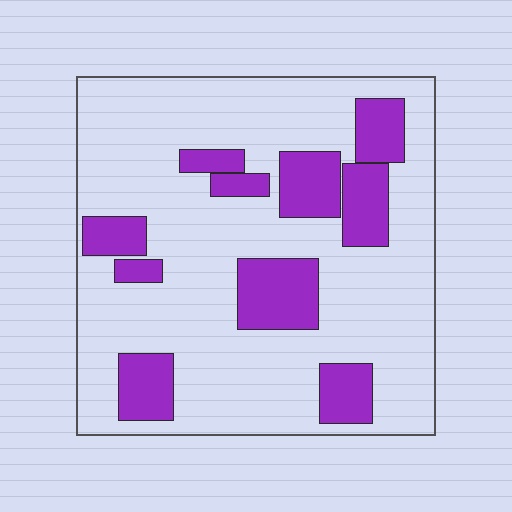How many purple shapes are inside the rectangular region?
10.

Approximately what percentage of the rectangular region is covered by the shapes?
Approximately 25%.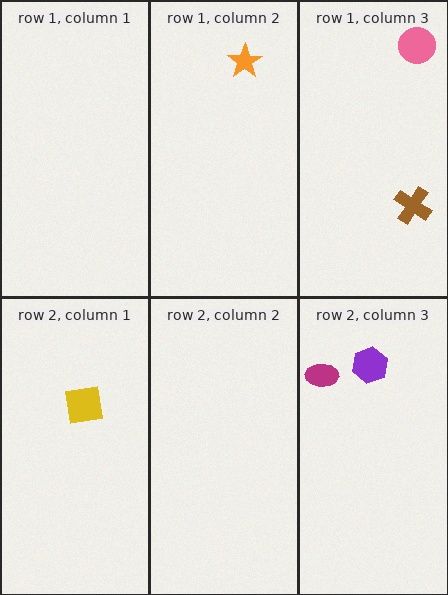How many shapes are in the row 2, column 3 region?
2.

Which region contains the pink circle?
The row 1, column 3 region.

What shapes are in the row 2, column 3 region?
The purple hexagon, the magenta ellipse.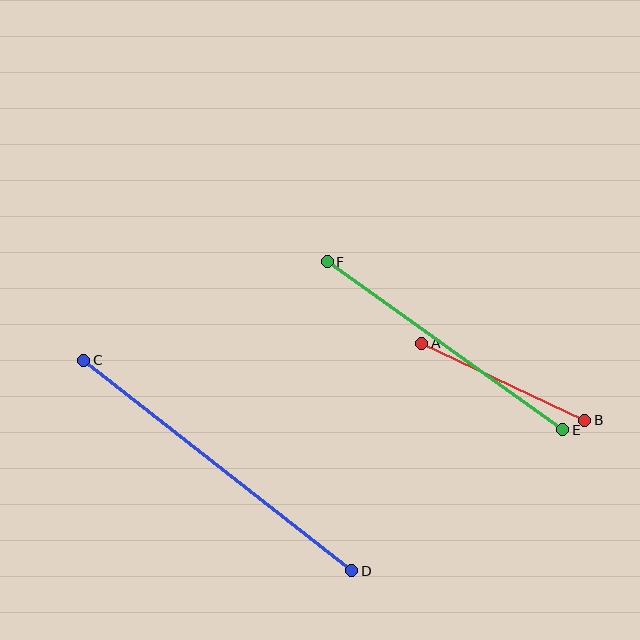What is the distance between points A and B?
The distance is approximately 181 pixels.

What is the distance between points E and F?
The distance is approximately 289 pixels.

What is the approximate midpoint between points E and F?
The midpoint is at approximately (445, 346) pixels.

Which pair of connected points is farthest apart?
Points C and D are farthest apart.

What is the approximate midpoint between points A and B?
The midpoint is at approximately (503, 382) pixels.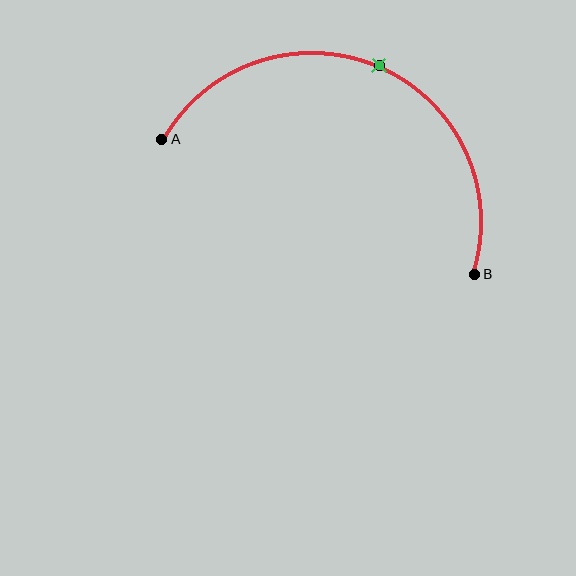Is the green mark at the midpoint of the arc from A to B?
Yes. The green mark lies on the arc at equal arc-length from both A and B — it is the arc midpoint.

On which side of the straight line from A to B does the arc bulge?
The arc bulges above the straight line connecting A and B.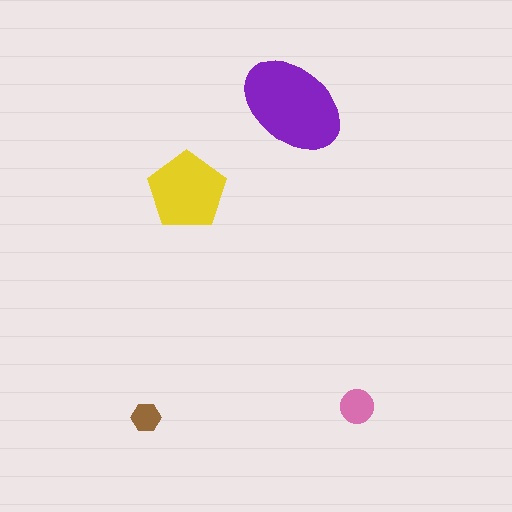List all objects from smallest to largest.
The brown hexagon, the pink circle, the yellow pentagon, the purple ellipse.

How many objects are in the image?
There are 4 objects in the image.